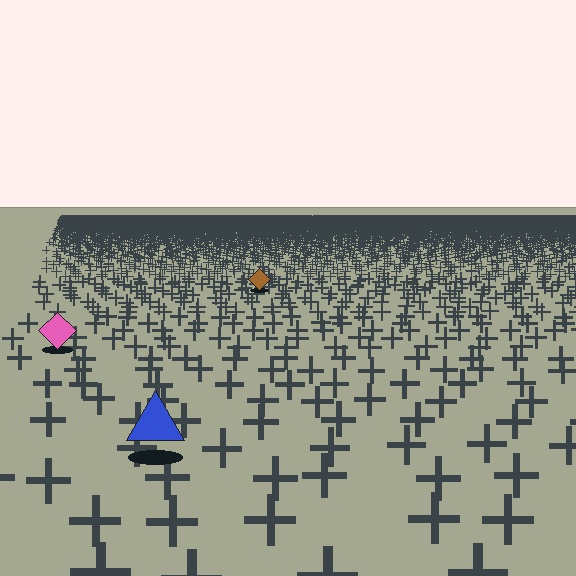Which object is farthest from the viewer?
The brown diamond is farthest from the viewer. It appears smaller and the ground texture around it is denser.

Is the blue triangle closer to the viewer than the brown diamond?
Yes. The blue triangle is closer — you can tell from the texture gradient: the ground texture is coarser near it.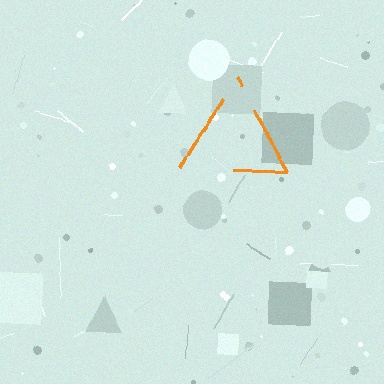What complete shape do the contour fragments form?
The contour fragments form a triangle.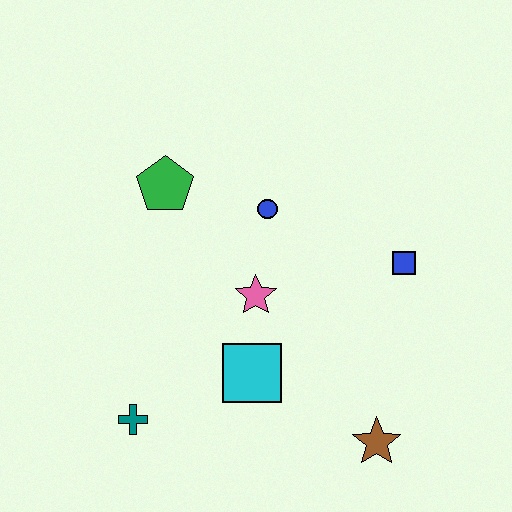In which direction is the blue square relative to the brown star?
The blue square is above the brown star.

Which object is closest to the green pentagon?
The blue circle is closest to the green pentagon.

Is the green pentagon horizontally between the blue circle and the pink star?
No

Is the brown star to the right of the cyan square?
Yes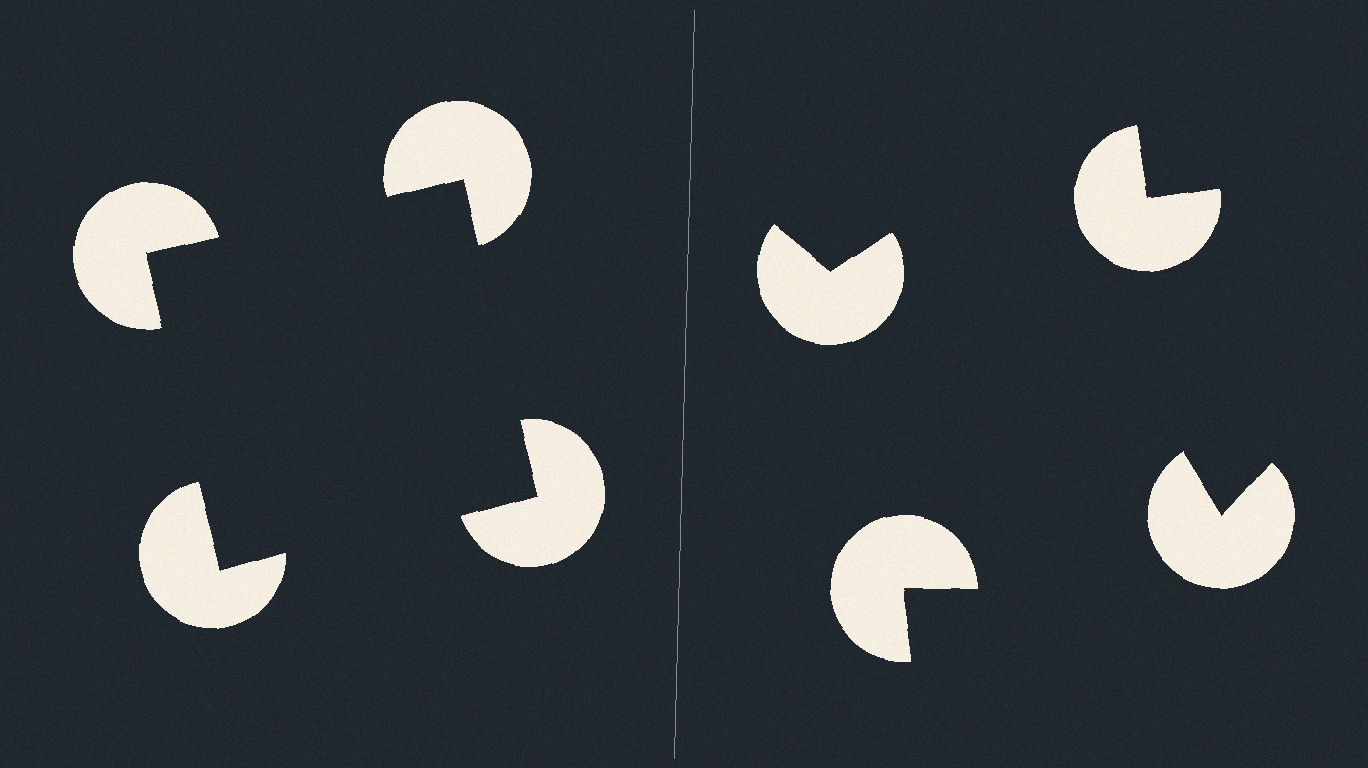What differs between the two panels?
The pac-man discs are positioned identically on both sides; only the wedge orientations differ. On the left they align to a square; on the right they are misaligned.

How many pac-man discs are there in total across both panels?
8 — 4 on each side.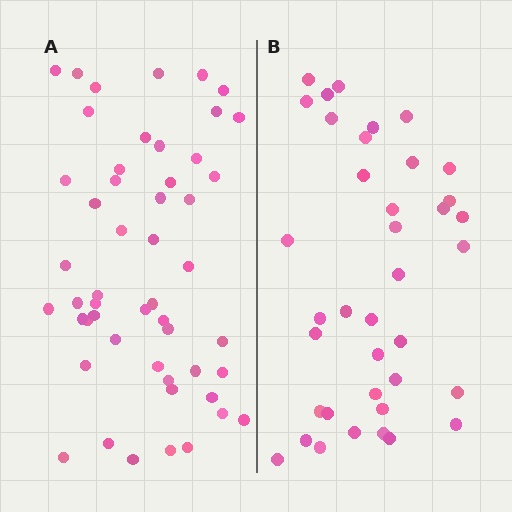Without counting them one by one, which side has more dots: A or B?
Region A (the left region) has more dots.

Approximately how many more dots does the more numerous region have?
Region A has approximately 15 more dots than region B.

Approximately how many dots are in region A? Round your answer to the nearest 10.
About 50 dots. (The exact count is 51, which rounds to 50.)